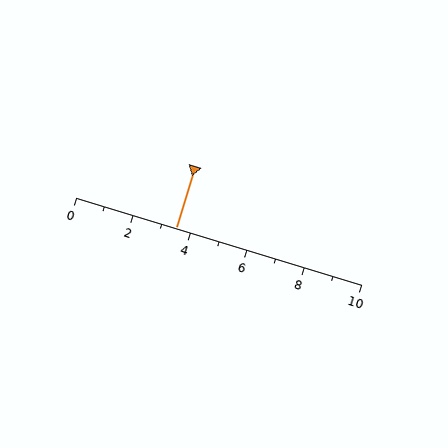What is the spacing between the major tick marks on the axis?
The major ticks are spaced 2 apart.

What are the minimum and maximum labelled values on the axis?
The axis runs from 0 to 10.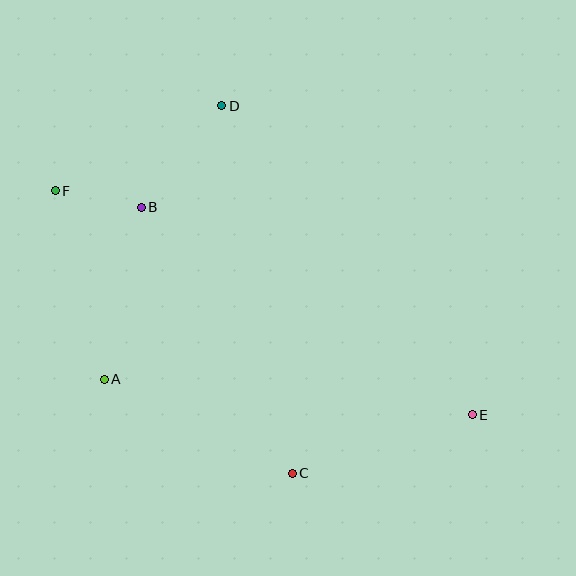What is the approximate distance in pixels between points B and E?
The distance between B and E is approximately 391 pixels.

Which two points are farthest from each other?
Points E and F are farthest from each other.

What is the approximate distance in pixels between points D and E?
The distance between D and E is approximately 398 pixels.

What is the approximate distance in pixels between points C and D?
The distance between C and D is approximately 374 pixels.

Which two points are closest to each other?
Points B and F are closest to each other.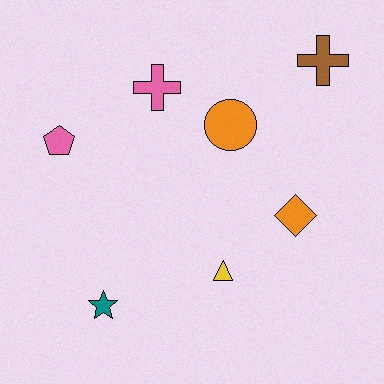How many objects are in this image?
There are 7 objects.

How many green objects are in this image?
There are no green objects.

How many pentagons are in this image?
There is 1 pentagon.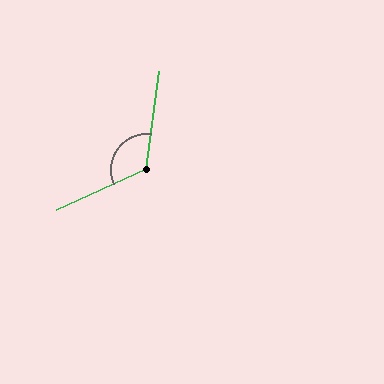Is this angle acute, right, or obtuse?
It is obtuse.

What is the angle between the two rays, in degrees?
Approximately 122 degrees.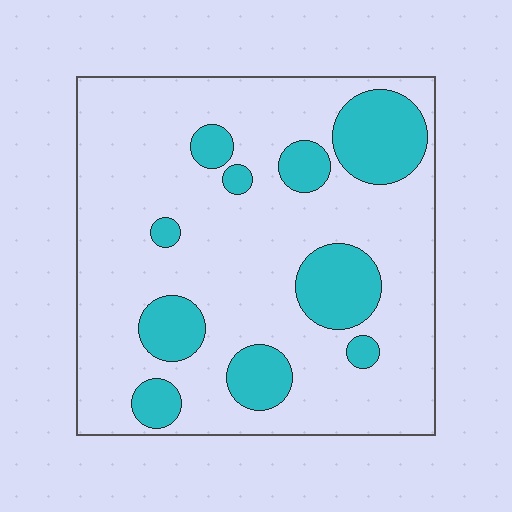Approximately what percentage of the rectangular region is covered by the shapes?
Approximately 20%.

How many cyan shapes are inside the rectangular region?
10.